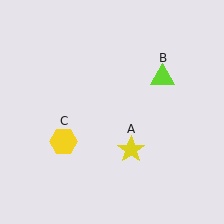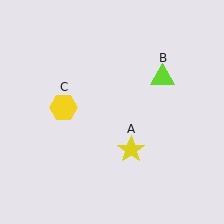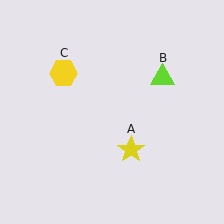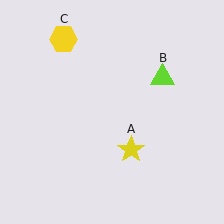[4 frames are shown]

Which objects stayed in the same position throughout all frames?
Yellow star (object A) and lime triangle (object B) remained stationary.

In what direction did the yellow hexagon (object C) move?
The yellow hexagon (object C) moved up.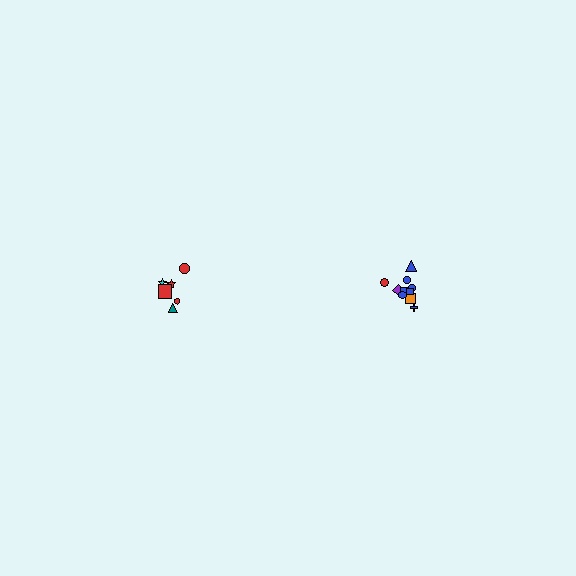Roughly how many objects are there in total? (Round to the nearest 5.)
Roughly 15 objects in total.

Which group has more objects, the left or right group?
The right group.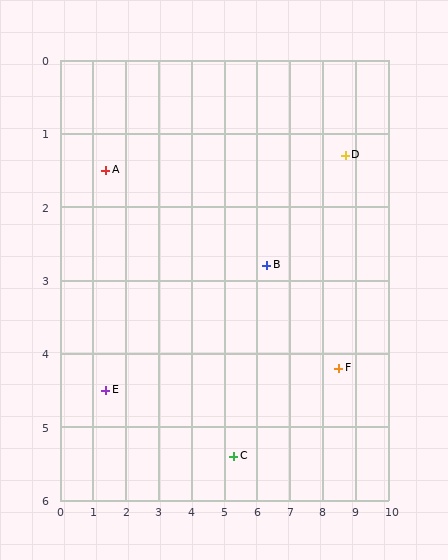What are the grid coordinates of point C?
Point C is at approximately (5.3, 5.4).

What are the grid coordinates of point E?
Point E is at approximately (1.4, 4.5).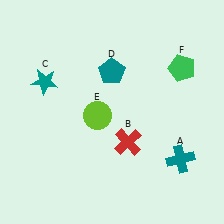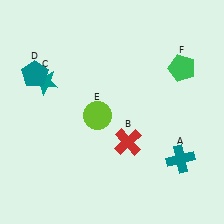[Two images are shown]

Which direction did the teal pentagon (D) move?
The teal pentagon (D) moved left.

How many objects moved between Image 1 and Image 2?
1 object moved between the two images.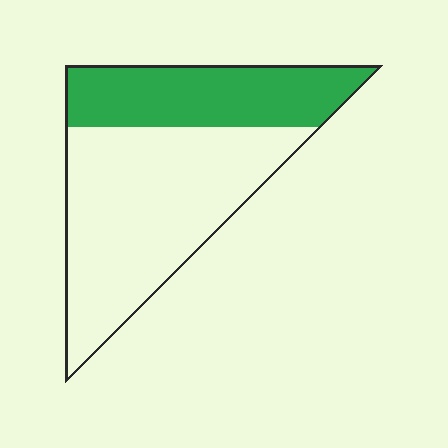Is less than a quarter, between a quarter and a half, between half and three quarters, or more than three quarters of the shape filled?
Between a quarter and a half.